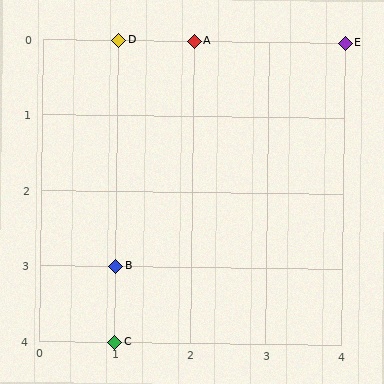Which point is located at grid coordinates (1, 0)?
Point D is at (1, 0).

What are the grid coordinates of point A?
Point A is at grid coordinates (2, 0).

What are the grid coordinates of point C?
Point C is at grid coordinates (1, 4).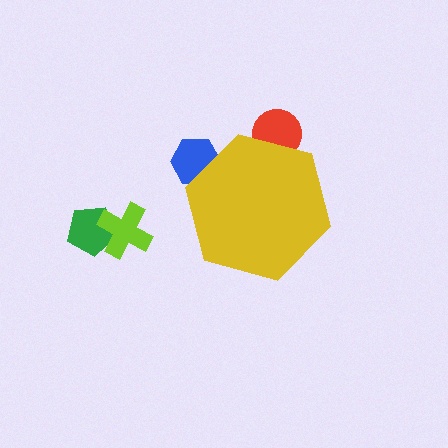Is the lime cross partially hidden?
No, the lime cross is fully visible.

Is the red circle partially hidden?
Yes, the red circle is partially hidden behind the yellow hexagon.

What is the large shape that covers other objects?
A yellow hexagon.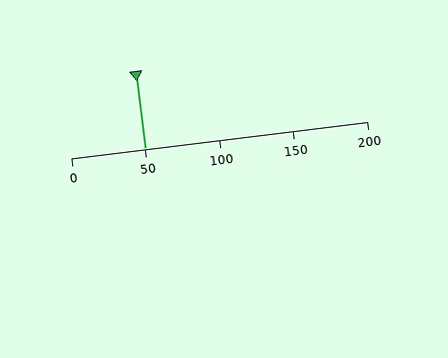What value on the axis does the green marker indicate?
The marker indicates approximately 50.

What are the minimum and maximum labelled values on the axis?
The axis runs from 0 to 200.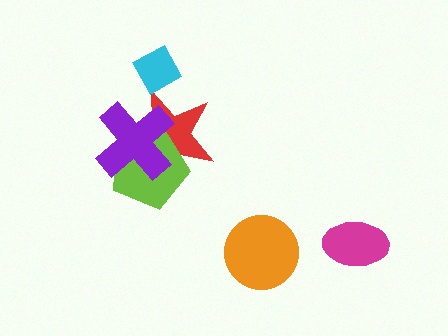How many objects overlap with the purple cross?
2 objects overlap with the purple cross.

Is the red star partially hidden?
Yes, it is partially covered by another shape.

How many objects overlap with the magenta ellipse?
0 objects overlap with the magenta ellipse.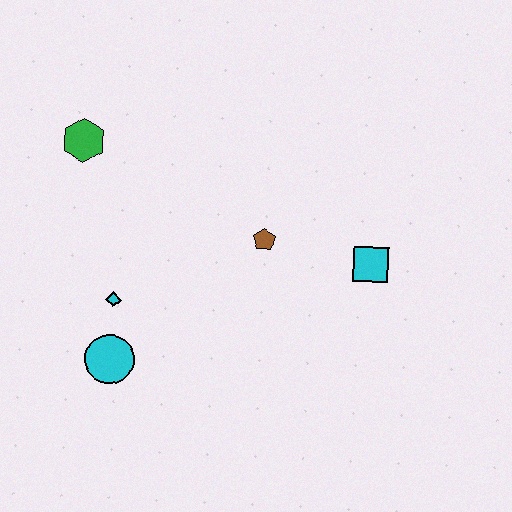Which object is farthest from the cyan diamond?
The cyan square is farthest from the cyan diamond.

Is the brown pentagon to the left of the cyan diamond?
No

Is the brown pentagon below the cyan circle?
No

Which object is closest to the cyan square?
The brown pentagon is closest to the cyan square.